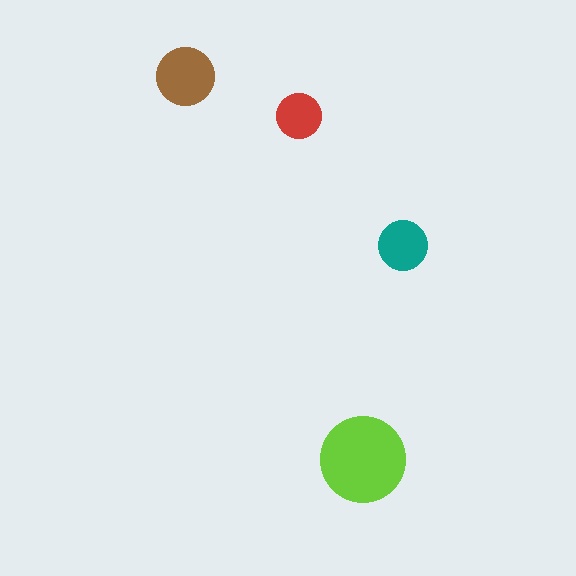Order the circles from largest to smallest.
the lime one, the brown one, the teal one, the red one.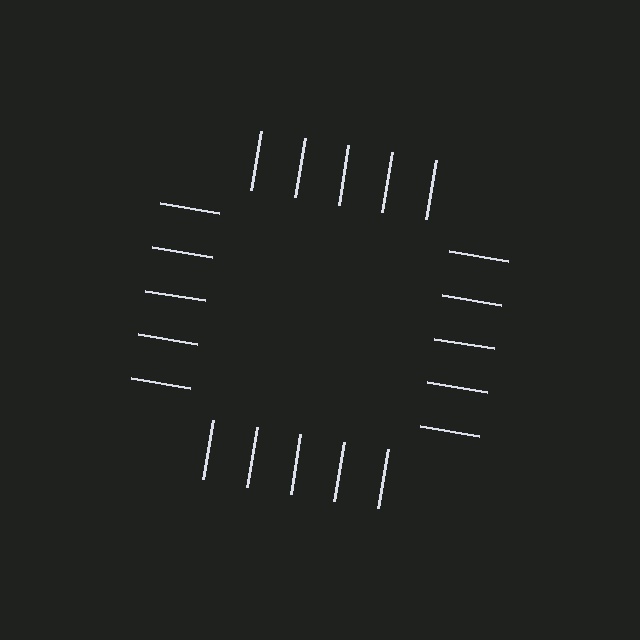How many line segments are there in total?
20 — 5 along each of the 4 edges.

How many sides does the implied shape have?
4 sides — the line-ends trace a square.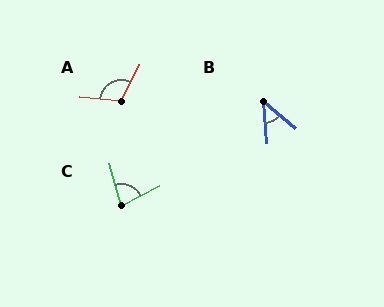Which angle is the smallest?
B, at approximately 45 degrees.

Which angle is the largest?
A, at approximately 111 degrees.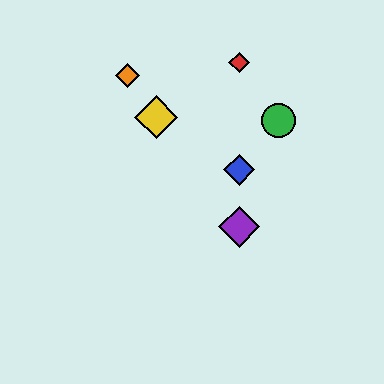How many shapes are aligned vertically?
3 shapes (the red diamond, the blue diamond, the purple diamond) are aligned vertically.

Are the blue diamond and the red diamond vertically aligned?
Yes, both are at x≈239.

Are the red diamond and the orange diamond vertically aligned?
No, the red diamond is at x≈239 and the orange diamond is at x≈127.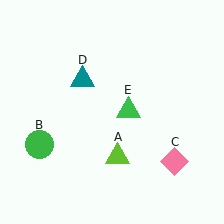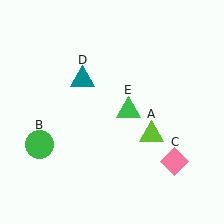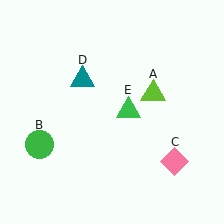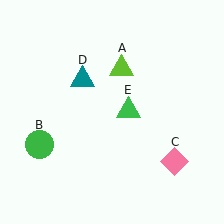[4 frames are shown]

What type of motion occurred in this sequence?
The lime triangle (object A) rotated counterclockwise around the center of the scene.